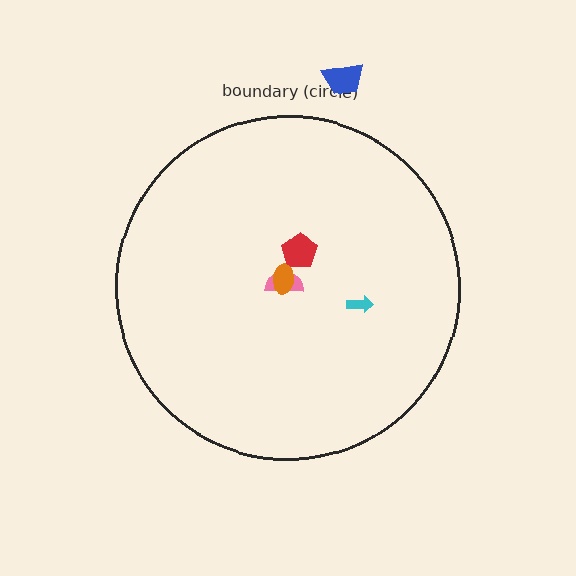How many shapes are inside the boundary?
4 inside, 1 outside.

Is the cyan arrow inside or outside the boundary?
Inside.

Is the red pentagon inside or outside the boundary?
Inside.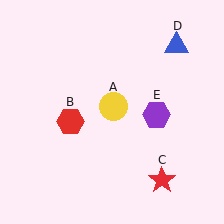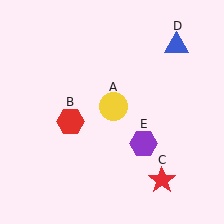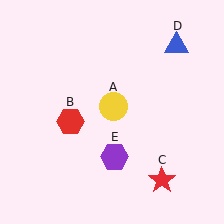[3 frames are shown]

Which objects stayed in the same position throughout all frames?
Yellow circle (object A) and red hexagon (object B) and red star (object C) and blue triangle (object D) remained stationary.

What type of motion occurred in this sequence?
The purple hexagon (object E) rotated clockwise around the center of the scene.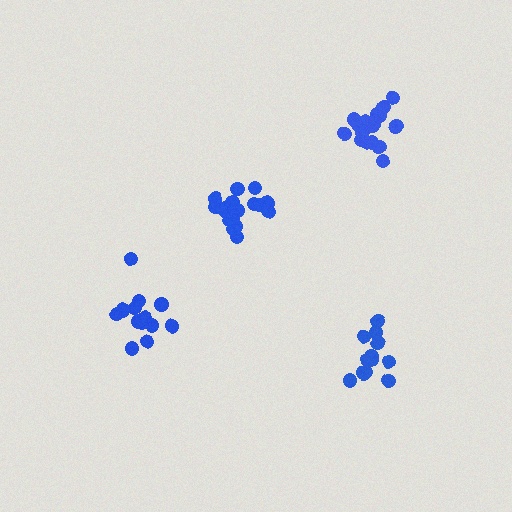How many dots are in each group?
Group 1: 14 dots, Group 2: 18 dots, Group 3: 12 dots, Group 4: 18 dots (62 total).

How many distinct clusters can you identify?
There are 4 distinct clusters.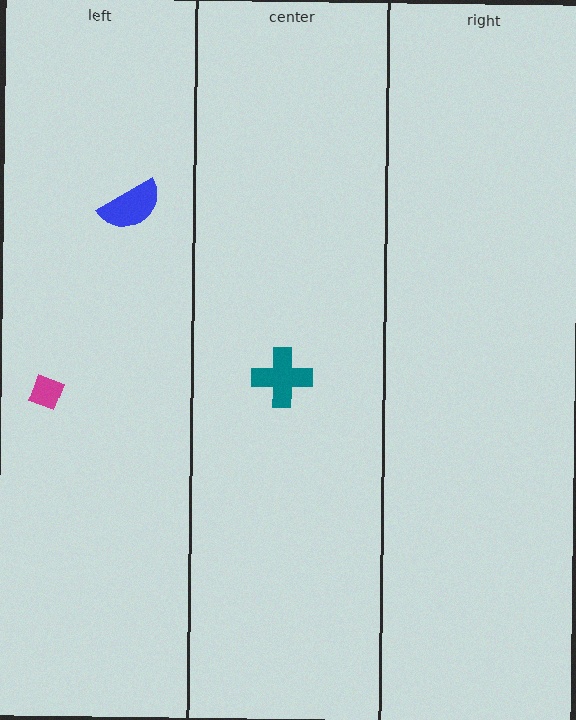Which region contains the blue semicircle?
The left region.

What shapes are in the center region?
The teal cross.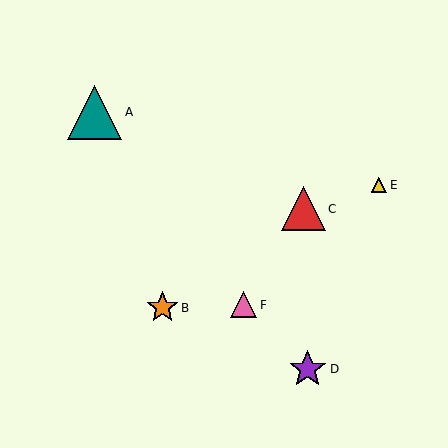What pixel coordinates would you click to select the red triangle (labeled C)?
Click at (304, 209) to select the red triangle C.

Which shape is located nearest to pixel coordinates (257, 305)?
The pink triangle (labeled F) at (244, 305) is nearest to that location.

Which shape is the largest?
The teal triangle (labeled A) is the largest.